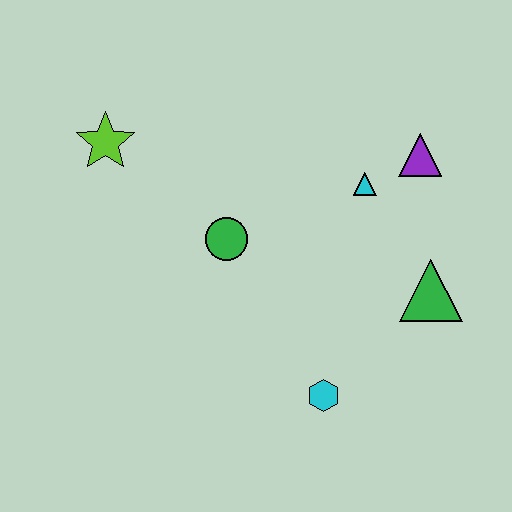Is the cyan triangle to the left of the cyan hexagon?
No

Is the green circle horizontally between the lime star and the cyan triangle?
Yes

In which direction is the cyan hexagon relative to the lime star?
The cyan hexagon is below the lime star.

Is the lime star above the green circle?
Yes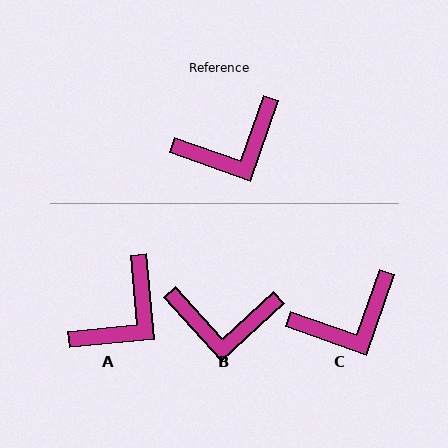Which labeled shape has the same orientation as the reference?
C.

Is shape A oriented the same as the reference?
No, it is off by about 25 degrees.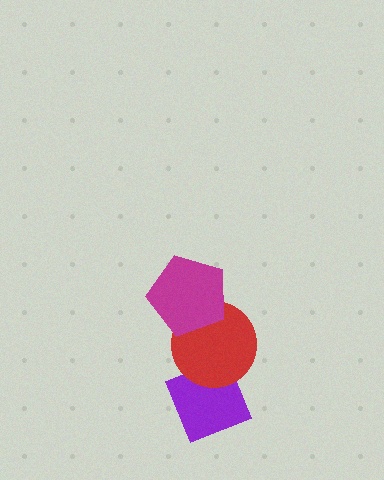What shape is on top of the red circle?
The magenta pentagon is on top of the red circle.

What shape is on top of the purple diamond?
The red circle is on top of the purple diamond.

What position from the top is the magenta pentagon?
The magenta pentagon is 1st from the top.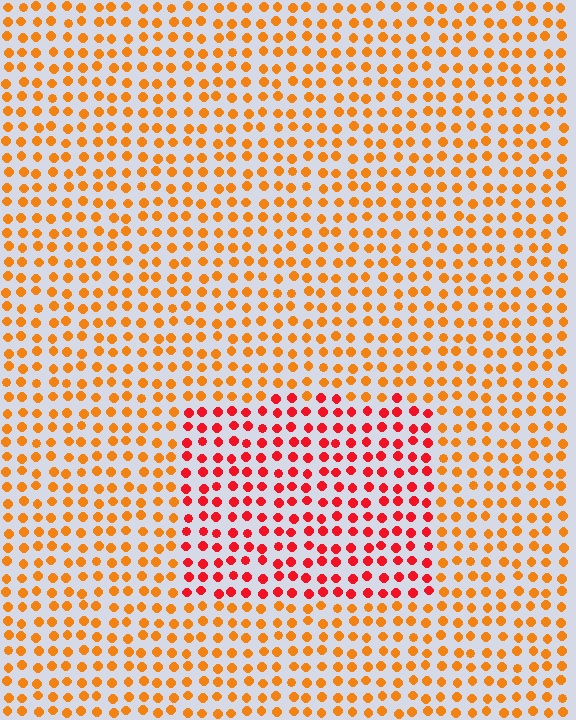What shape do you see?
I see a rectangle.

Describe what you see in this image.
The image is filled with small orange elements in a uniform arrangement. A rectangle-shaped region is visible where the elements are tinted to a slightly different hue, forming a subtle color boundary.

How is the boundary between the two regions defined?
The boundary is defined purely by a slight shift in hue (about 36 degrees). Spacing, size, and orientation are identical on both sides.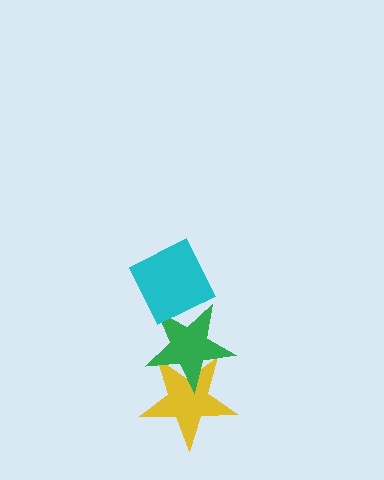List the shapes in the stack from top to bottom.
From top to bottom: the cyan diamond, the green star, the yellow star.